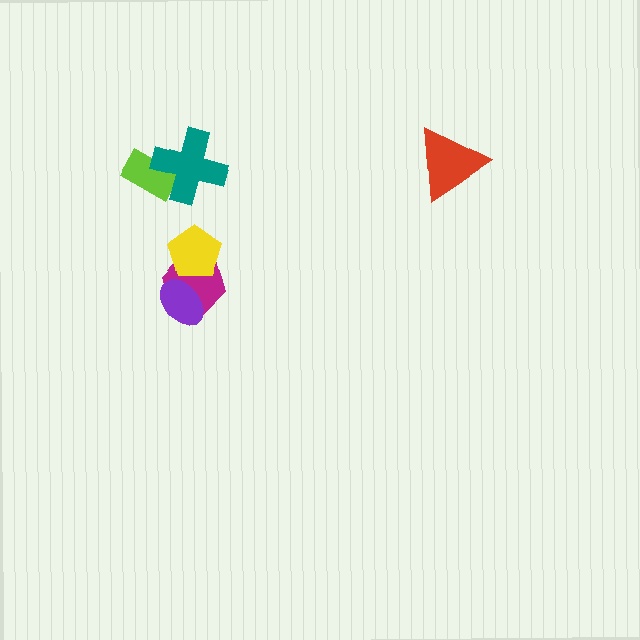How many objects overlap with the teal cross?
1 object overlaps with the teal cross.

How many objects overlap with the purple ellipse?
1 object overlaps with the purple ellipse.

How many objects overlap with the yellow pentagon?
1 object overlaps with the yellow pentagon.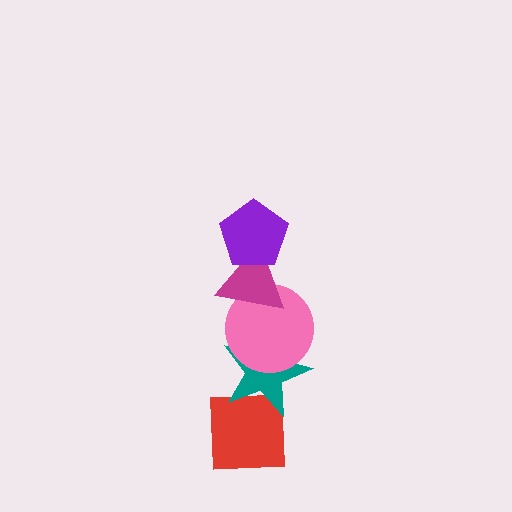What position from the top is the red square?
The red square is 5th from the top.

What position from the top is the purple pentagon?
The purple pentagon is 1st from the top.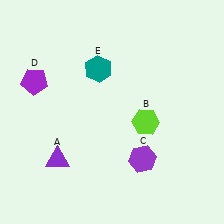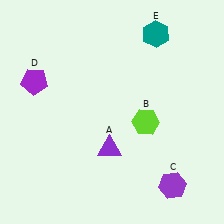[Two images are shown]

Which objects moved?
The objects that moved are: the purple triangle (A), the purple hexagon (C), the teal hexagon (E).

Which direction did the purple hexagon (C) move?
The purple hexagon (C) moved right.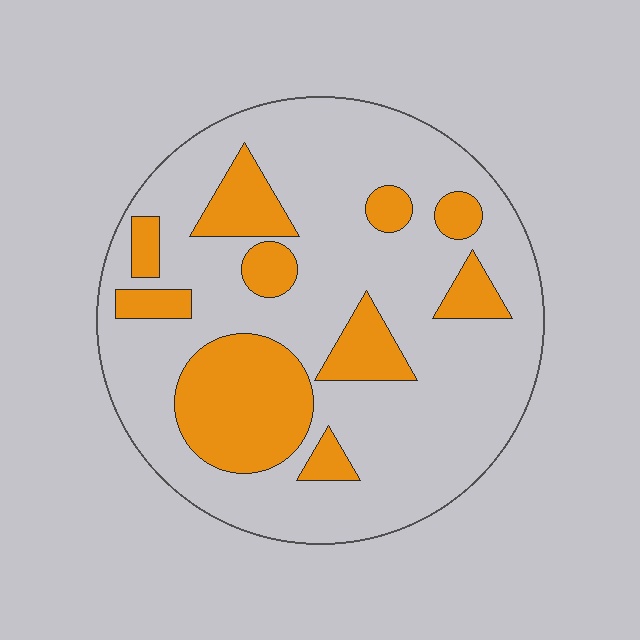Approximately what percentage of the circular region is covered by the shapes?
Approximately 25%.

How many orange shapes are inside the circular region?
10.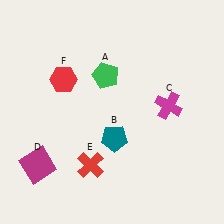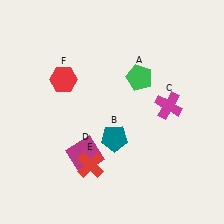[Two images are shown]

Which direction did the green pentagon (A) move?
The green pentagon (A) moved right.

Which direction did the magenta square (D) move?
The magenta square (D) moved right.